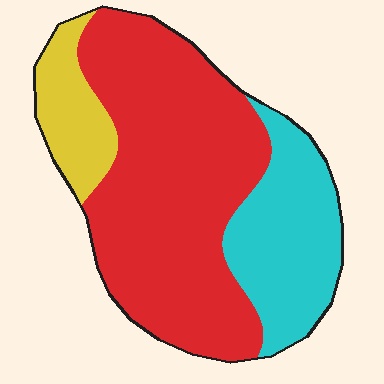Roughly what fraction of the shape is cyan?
Cyan covers roughly 25% of the shape.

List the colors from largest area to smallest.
From largest to smallest: red, cyan, yellow.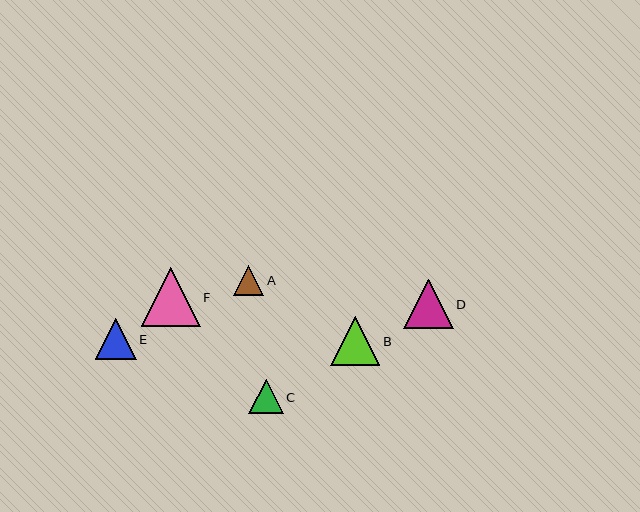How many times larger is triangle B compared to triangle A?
Triangle B is approximately 1.6 times the size of triangle A.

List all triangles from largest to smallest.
From largest to smallest: F, B, D, E, C, A.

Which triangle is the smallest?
Triangle A is the smallest with a size of approximately 30 pixels.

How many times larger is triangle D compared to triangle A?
Triangle D is approximately 1.6 times the size of triangle A.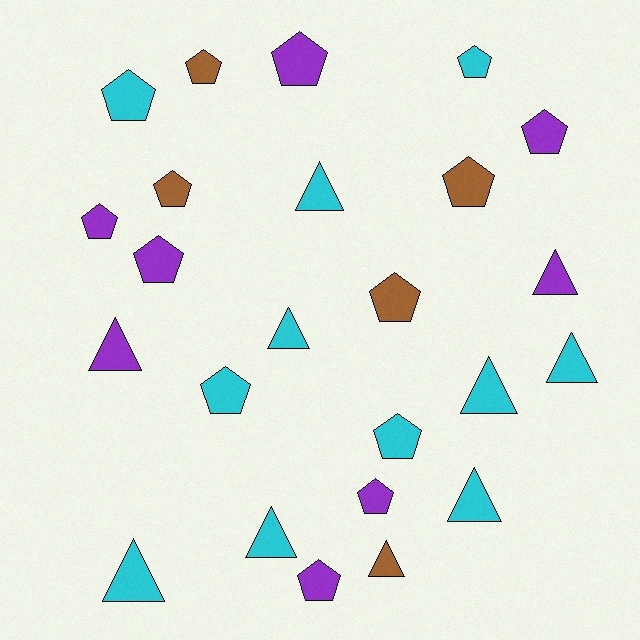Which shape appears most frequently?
Pentagon, with 14 objects.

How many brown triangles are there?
There is 1 brown triangle.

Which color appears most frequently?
Cyan, with 11 objects.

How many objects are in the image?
There are 24 objects.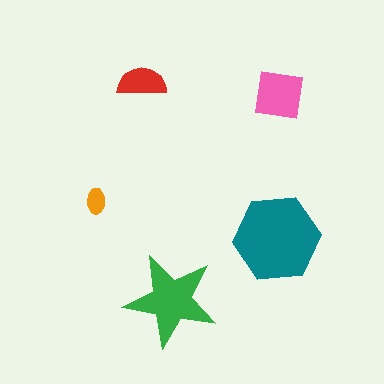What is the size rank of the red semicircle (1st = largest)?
4th.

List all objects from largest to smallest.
The teal hexagon, the green star, the pink square, the red semicircle, the orange ellipse.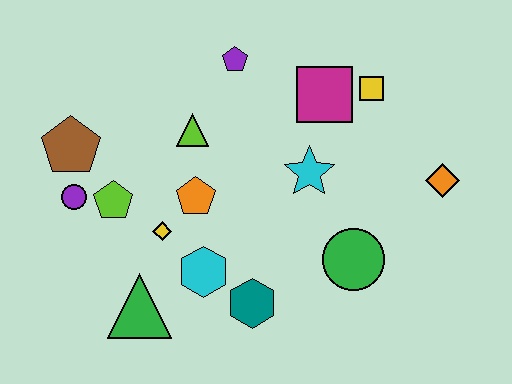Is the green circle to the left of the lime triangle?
No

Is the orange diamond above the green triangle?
Yes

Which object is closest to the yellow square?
The magenta square is closest to the yellow square.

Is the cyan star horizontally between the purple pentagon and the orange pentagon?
No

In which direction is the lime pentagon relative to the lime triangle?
The lime pentagon is to the left of the lime triangle.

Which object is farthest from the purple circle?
The orange diamond is farthest from the purple circle.